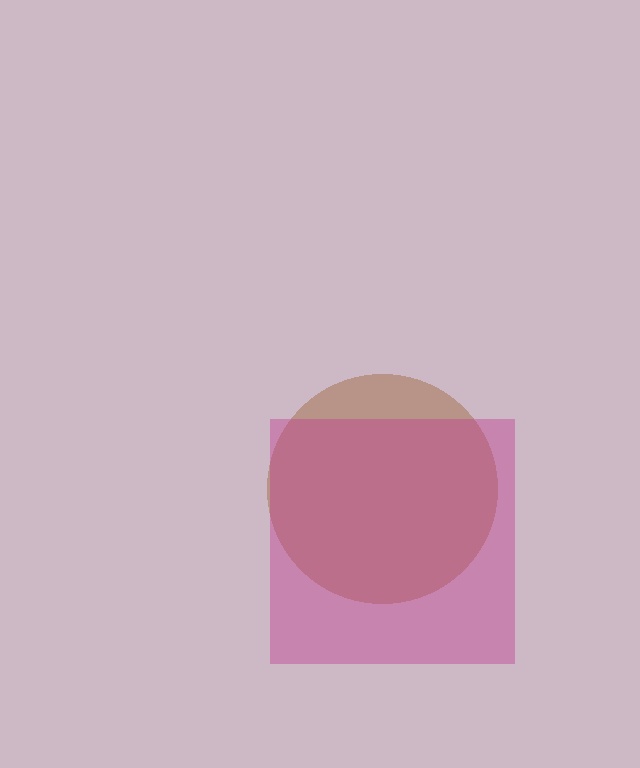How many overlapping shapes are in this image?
There are 2 overlapping shapes in the image.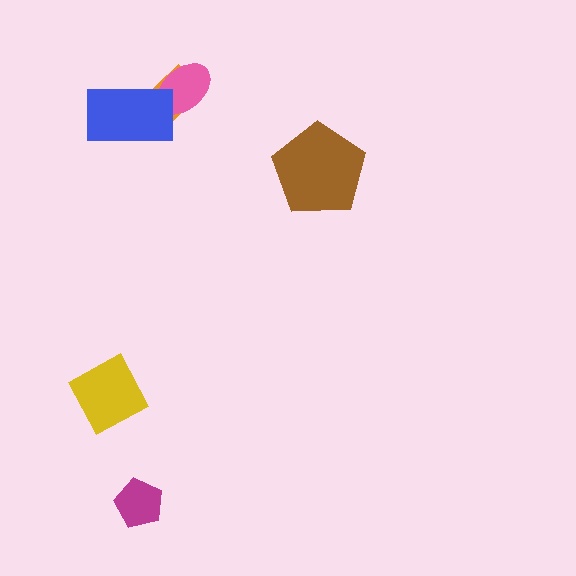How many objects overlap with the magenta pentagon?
0 objects overlap with the magenta pentagon.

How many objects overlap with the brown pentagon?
0 objects overlap with the brown pentagon.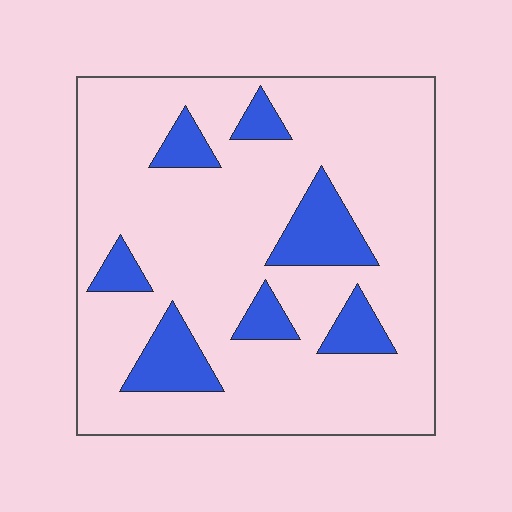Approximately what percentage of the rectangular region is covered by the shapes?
Approximately 15%.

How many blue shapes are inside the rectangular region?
7.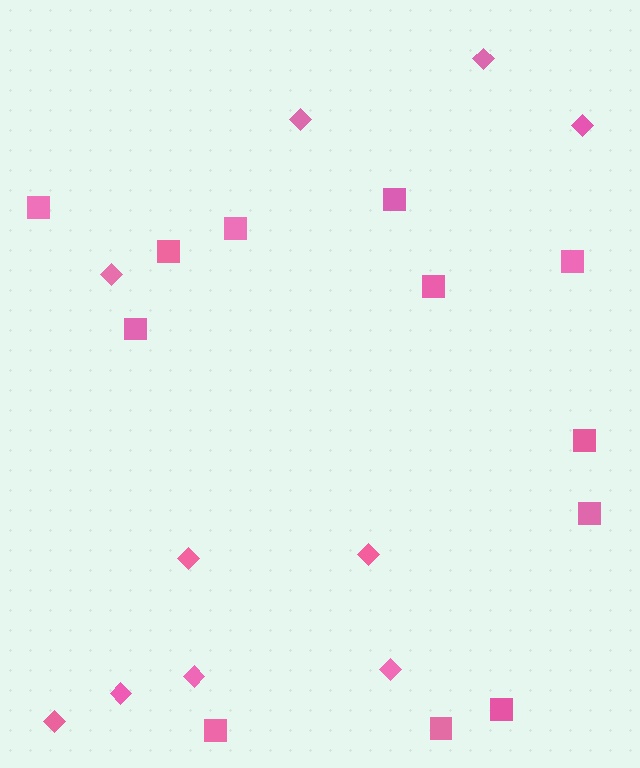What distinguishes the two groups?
There are 2 groups: one group of diamonds (10) and one group of squares (12).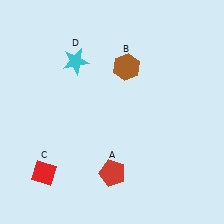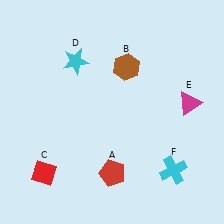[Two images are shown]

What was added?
A magenta triangle (E), a cyan cross (F) were added in Image 2.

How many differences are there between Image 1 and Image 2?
There are 2 differences between the two images.